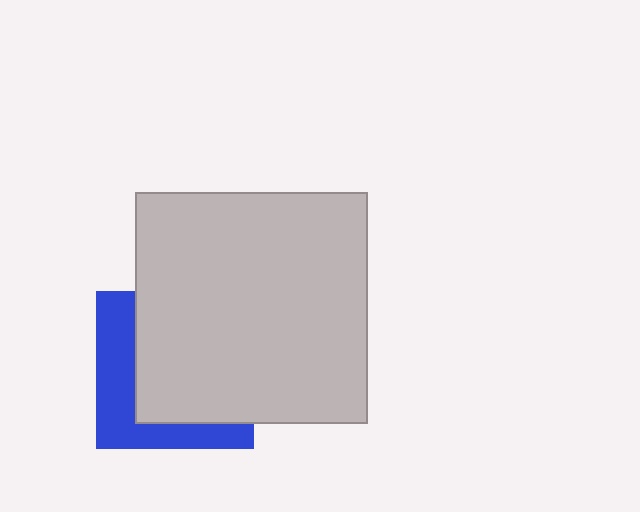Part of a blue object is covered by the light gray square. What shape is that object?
It is a square.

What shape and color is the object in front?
The object in front is a light gray square.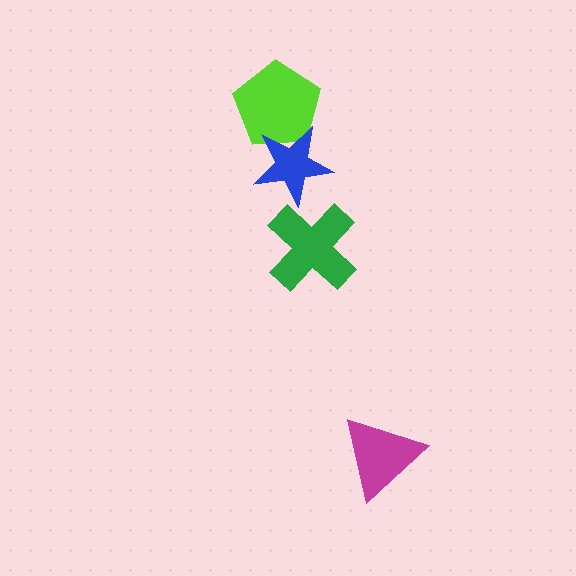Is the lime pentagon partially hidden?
Yes, it is partially covered by another shape.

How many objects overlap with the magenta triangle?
0 objects overlap with the magenta triangle.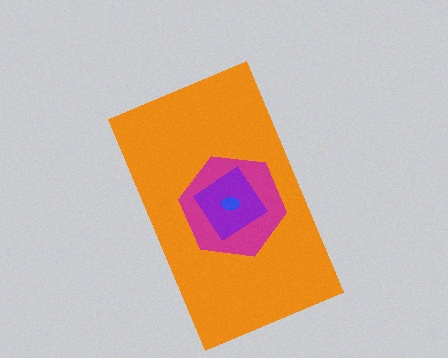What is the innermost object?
The blue ellipse.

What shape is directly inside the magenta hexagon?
The purple diamond.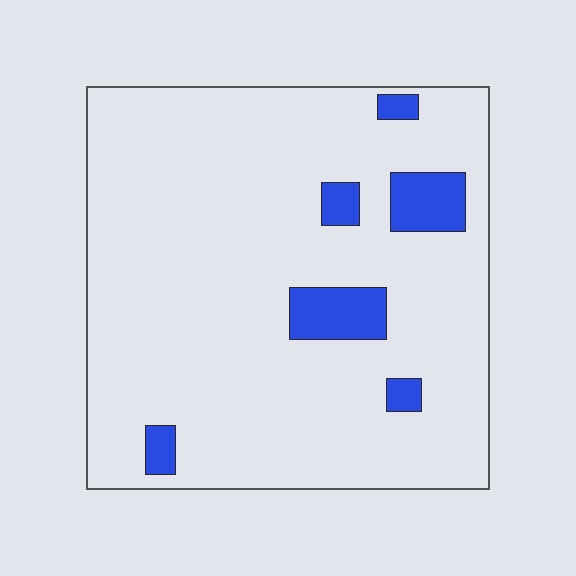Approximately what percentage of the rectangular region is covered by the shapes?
Approximately 10%.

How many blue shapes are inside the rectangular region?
6.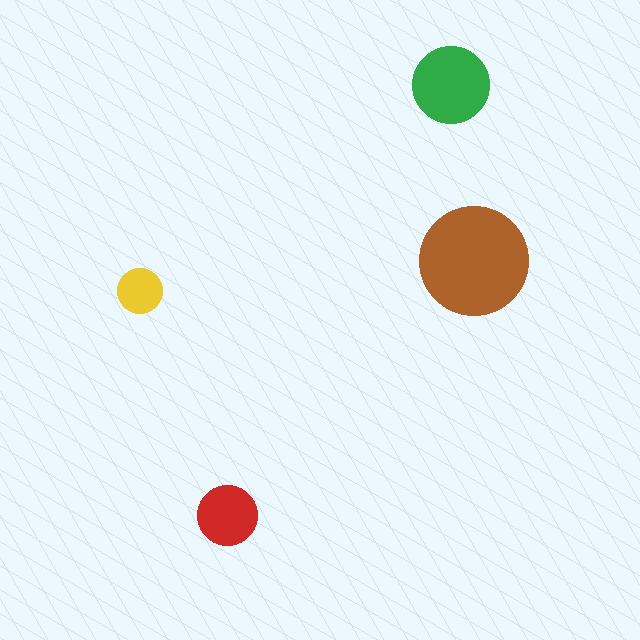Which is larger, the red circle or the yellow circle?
The red one.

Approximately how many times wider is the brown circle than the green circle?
About 1.5 times wider.